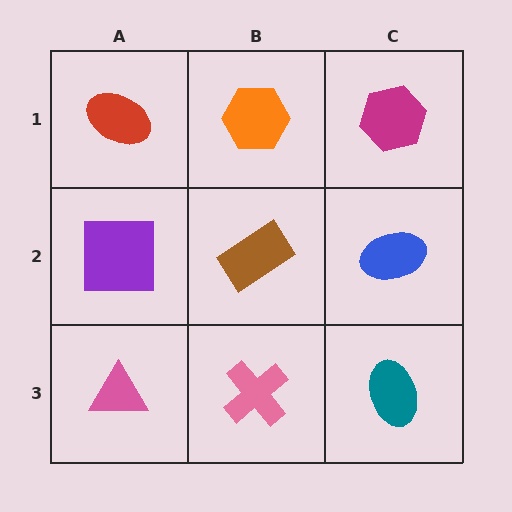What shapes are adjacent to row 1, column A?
A purple square (row 2, column A), an orange hexagon (row 1, column B).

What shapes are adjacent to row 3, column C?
A blue ellipse (row 2, column C), a pink cross (row 3, column B).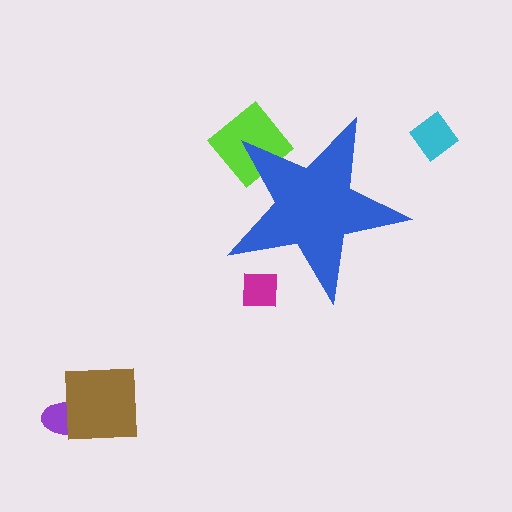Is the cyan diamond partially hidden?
No, the cyan diamond is fully visible.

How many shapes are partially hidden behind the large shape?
2 shapes are partially hidden.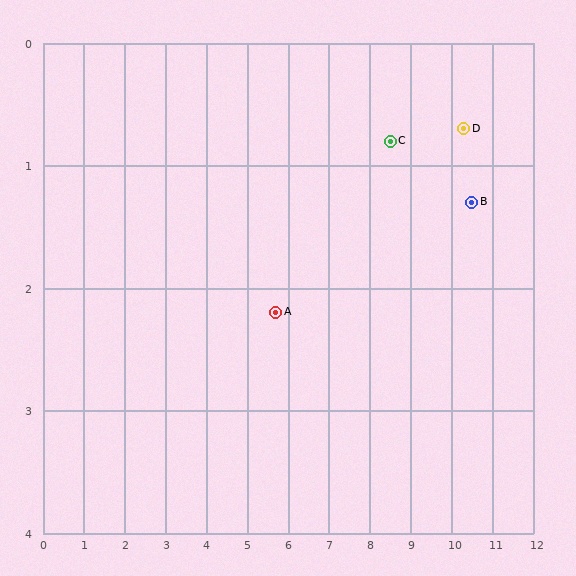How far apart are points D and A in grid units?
Points D and A are about 4.8 grid units apart.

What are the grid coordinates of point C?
Point C is at approximately (8.5, 0.8).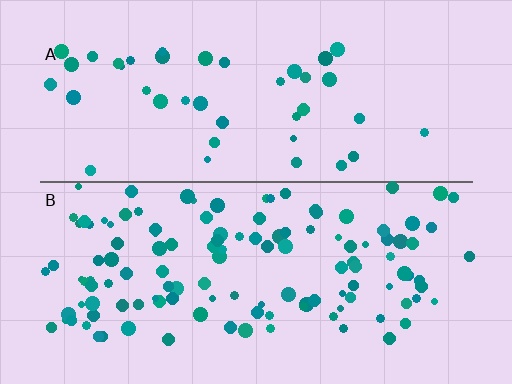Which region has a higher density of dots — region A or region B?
B (the bottom).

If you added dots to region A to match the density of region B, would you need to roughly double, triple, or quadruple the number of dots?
Approximately triple.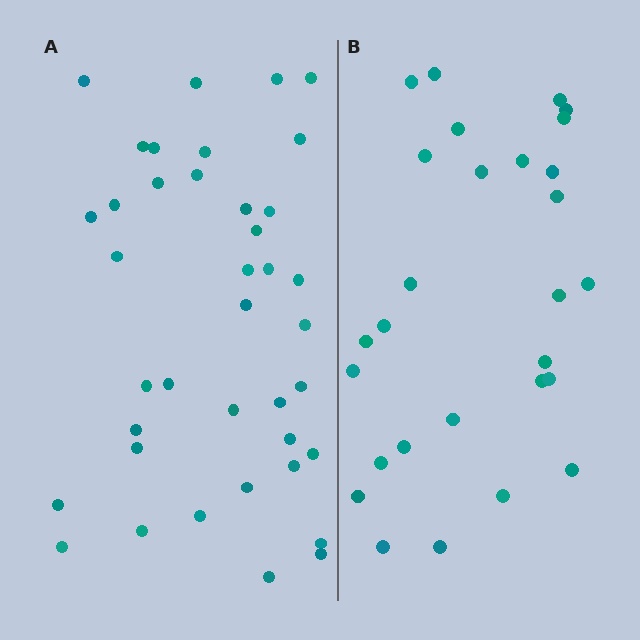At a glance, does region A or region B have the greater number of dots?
Region A (the left region) has more dots.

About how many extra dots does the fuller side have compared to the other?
Region A has roughly 12 or so more dots than region B.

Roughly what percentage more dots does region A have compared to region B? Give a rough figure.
About 40% more.